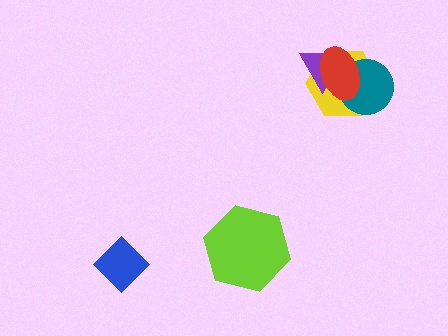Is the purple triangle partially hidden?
Yes, it is partially covered by another shape.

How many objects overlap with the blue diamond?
0 objects overlap with the blue diamond.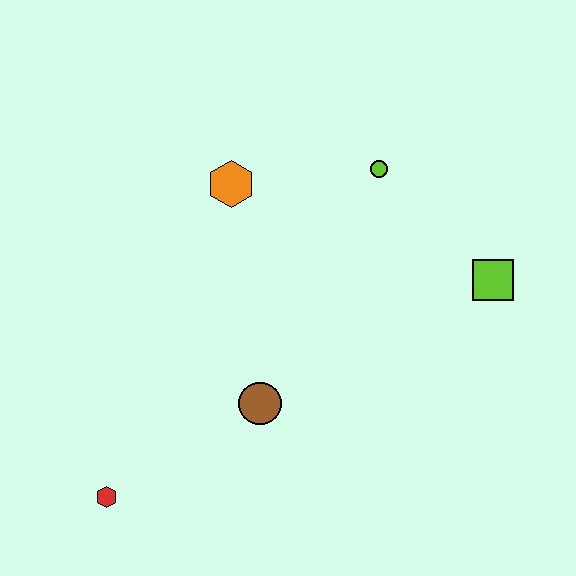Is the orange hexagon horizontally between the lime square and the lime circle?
No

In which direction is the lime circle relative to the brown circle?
The lime circle is above the brown circle.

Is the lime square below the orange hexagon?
Yes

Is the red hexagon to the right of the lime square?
No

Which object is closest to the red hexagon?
The brown circle is closest to the red hexagon.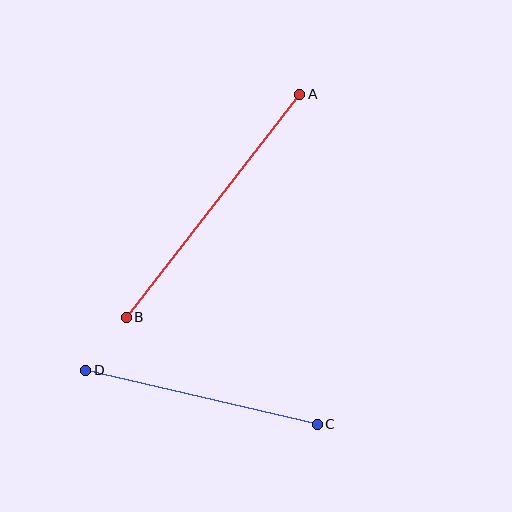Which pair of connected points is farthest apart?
Points A and B are farthest apart.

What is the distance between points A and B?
The distance is approximately 282 pixels.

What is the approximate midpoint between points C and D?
The midpoint is at approximately (202, 397) pixels.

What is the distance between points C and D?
The distance is approximately 238 pixels.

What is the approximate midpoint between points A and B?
The midpoint is at approximately (213, 206) pixels.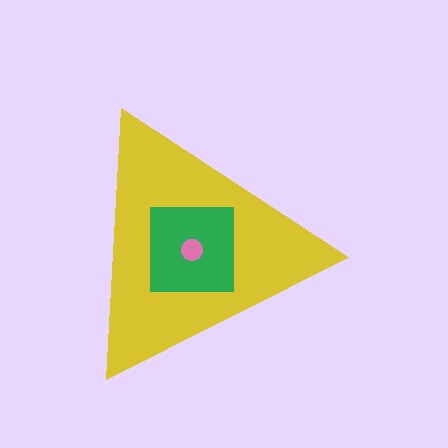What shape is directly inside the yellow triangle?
The green square.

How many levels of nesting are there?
3.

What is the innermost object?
The pink circle.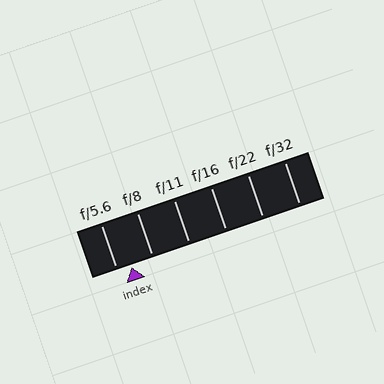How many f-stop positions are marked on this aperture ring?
There are 6 f-stop positions marked.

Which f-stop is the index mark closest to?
The index mark is closest to f/5.6.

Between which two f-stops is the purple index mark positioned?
The index mark is between f/5.6 and f/8.